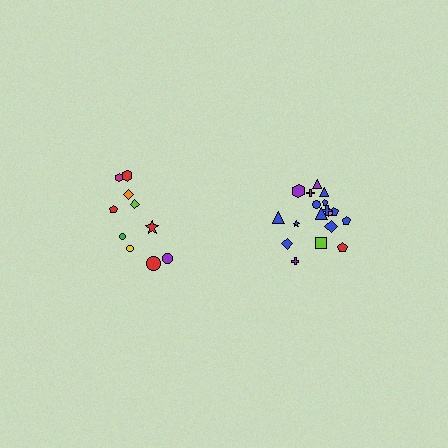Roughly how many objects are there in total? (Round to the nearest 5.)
Roughly 30 objects in total.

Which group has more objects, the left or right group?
The right group.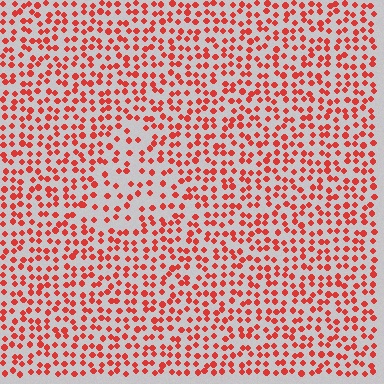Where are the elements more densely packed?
The elements are more densely packed outside the triangle boundary.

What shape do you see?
I see a triangle.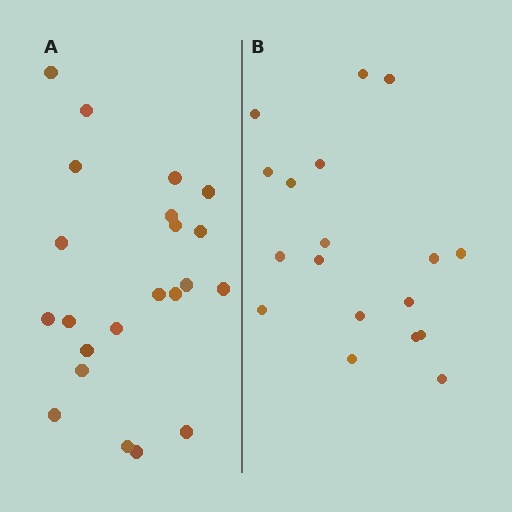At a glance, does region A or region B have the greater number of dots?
Region A (the left region) has more dots.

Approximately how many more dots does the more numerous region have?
Region A has about 4 more dots than region B.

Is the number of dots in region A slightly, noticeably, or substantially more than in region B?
Region A has only slightly more — the two regions are fairly close. The ratio is roughly 1.2 to 1.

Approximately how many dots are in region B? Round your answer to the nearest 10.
About 20 dots. (The exact count is 18, which rounds to 20.)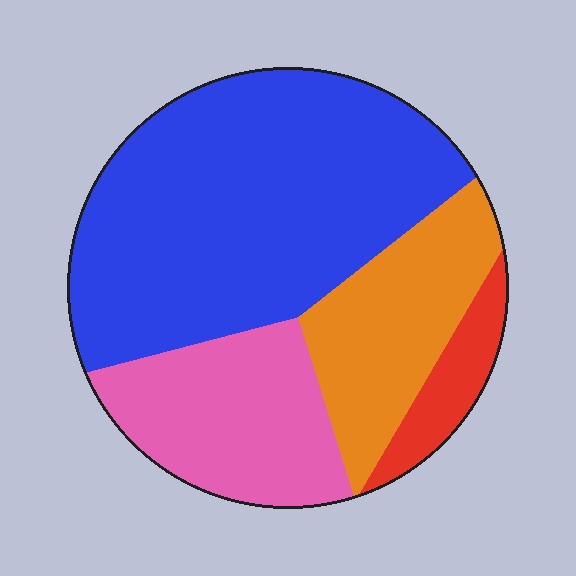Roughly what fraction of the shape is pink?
Pink covers around 20% of the shape.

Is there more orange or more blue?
Blue.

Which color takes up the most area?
Blue, at roughly 50%.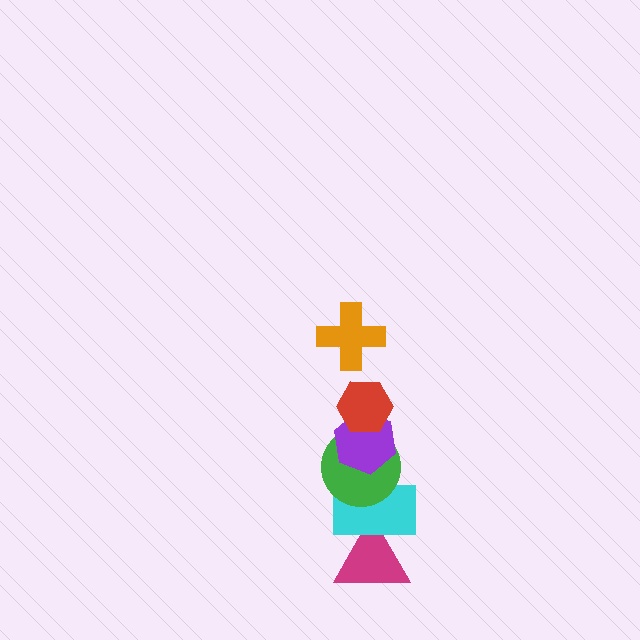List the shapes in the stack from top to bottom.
From top to bottom: the orange cross, the red hexagon, the purple hexagon, the green circle, the cyan rectangle, the magenta triangle.